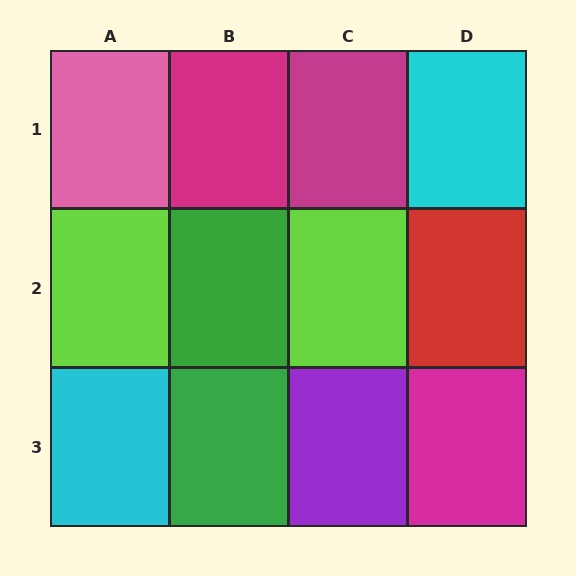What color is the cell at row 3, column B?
Green.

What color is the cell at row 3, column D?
Magenta.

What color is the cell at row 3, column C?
Purple.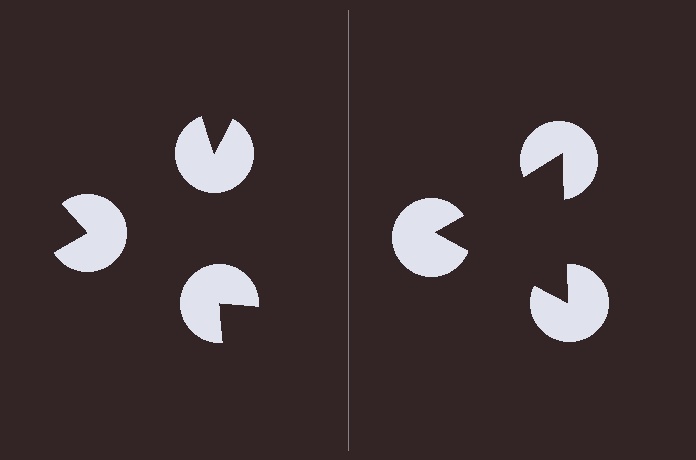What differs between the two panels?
The pac-man discs are positioned identically on both sides; only the wedge orientations differ. On the right they align to a triangle; on the left they are misaligned.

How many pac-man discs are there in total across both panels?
6 — 3 on each side.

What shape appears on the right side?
An illusory triangle.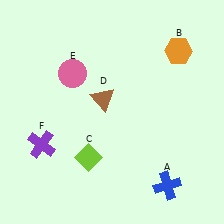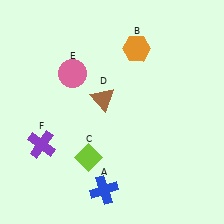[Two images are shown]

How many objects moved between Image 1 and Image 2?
2 objects moved between the two images.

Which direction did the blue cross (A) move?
The blue cross (A) moved left.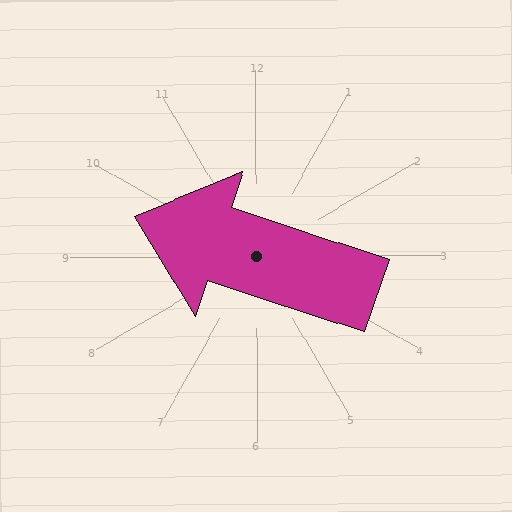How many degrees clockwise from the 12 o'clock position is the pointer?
Approximately 288 degrees.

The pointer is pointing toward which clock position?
Roughly 10 o'clock.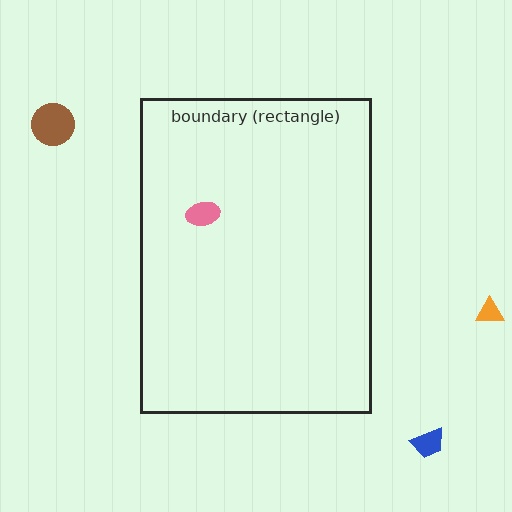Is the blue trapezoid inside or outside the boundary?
Outside.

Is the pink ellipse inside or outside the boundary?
Inside.